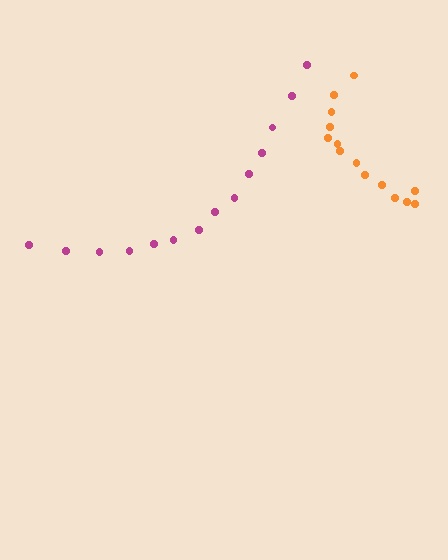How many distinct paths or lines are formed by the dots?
There are 2 distinct paths.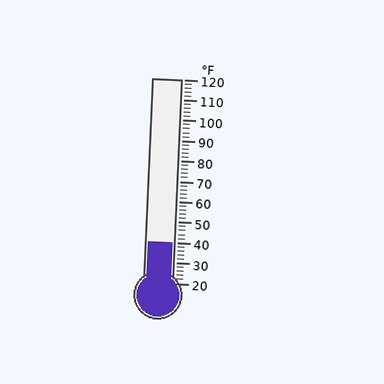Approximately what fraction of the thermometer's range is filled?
The thermometer is filled to approximately 20% of its range.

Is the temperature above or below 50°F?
The temperature is below 50°F.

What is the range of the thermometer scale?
The thermometer scale ranges from 20°F to 120°F.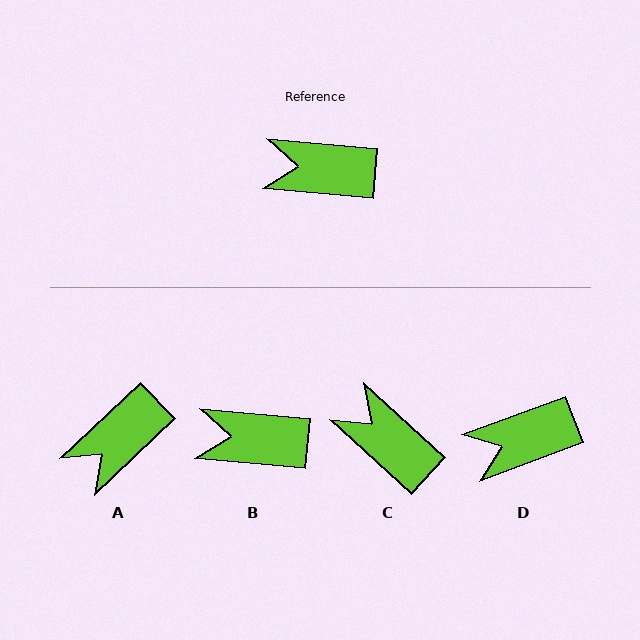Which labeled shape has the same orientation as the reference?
B.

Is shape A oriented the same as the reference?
No, it is off by about 48 degrees.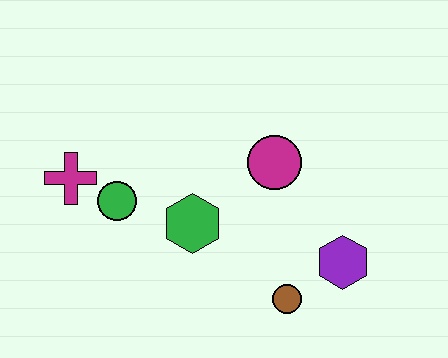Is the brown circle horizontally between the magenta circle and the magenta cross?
No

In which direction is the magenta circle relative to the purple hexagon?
The magenta circle is above the purple hexagon.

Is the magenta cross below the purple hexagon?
No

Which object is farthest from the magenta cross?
The purple hexagon is farthest from the magenta cross.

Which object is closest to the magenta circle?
The green hexagon is closest to the magenta circle.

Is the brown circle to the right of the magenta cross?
Yes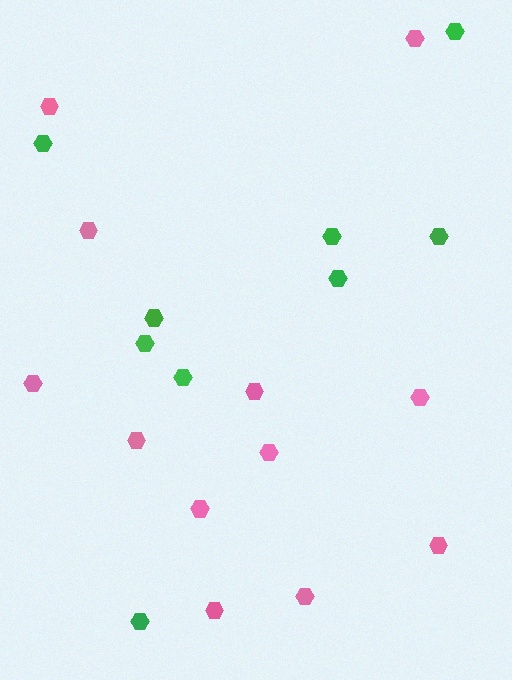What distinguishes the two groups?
There are 2 groups: one group of green hexagons (9) and one group of pink hexagons (12).